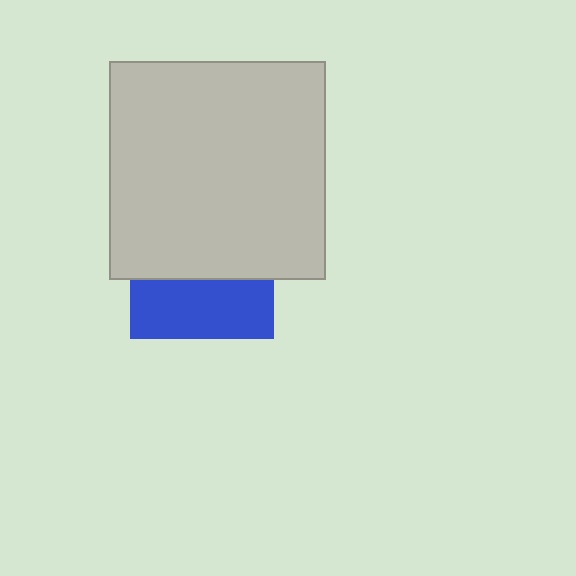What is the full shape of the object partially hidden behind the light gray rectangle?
The partially hidden object is a blue square.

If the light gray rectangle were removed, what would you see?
You would see the complete blue square.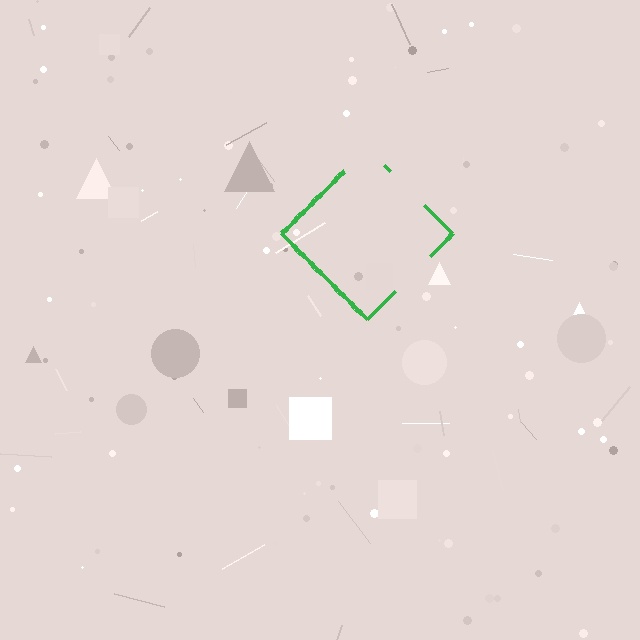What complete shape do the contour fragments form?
The contour fragments form a diamond.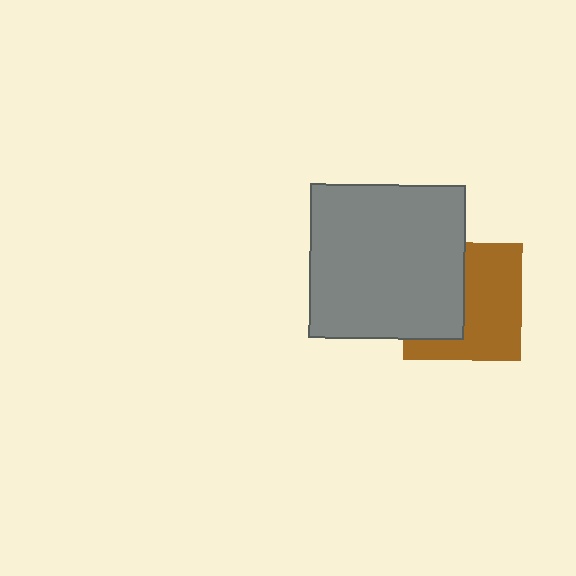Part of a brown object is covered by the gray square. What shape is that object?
It is a square.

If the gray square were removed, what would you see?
You would see the complete brown square.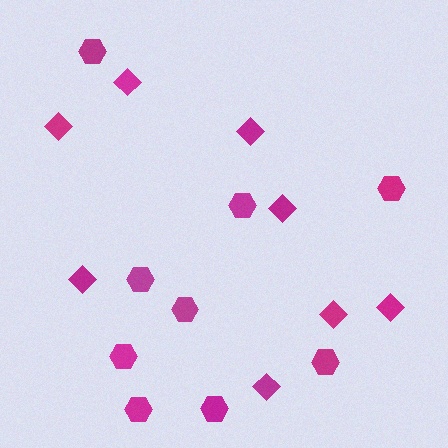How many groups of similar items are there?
There are 2 groups: one group of diamonds (8) and one group of hexagons (9).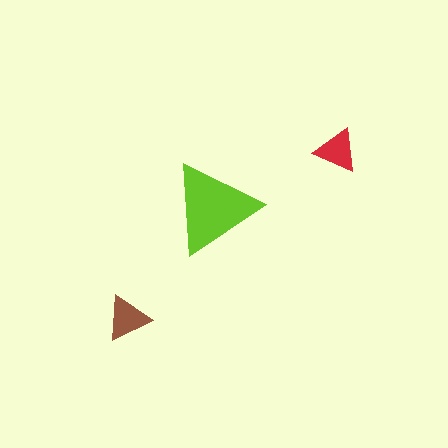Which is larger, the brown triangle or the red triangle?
The brown one.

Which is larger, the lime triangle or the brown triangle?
The lime one.